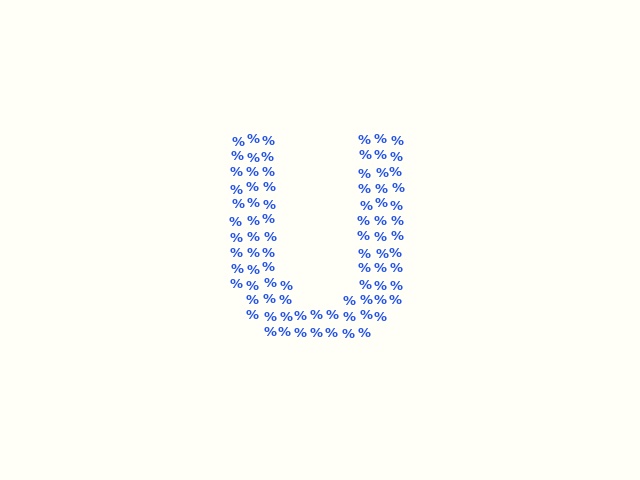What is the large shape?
The large shape is the letter U.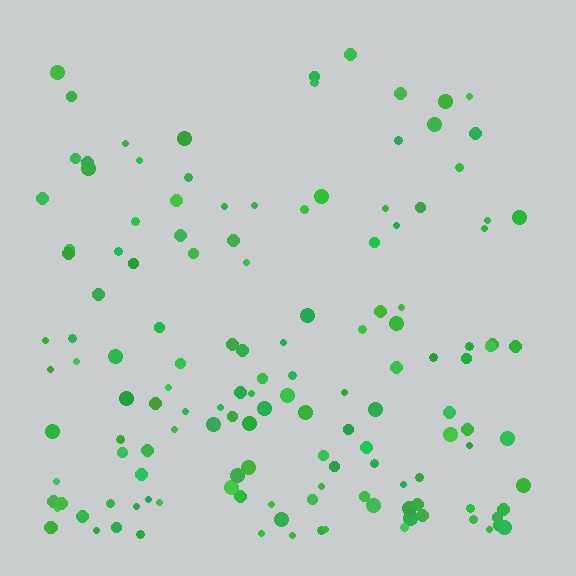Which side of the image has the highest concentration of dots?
The bottom.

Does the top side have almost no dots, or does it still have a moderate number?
Still a moderate number, just noticeably fewer than the bottom.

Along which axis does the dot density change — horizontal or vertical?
Vertical.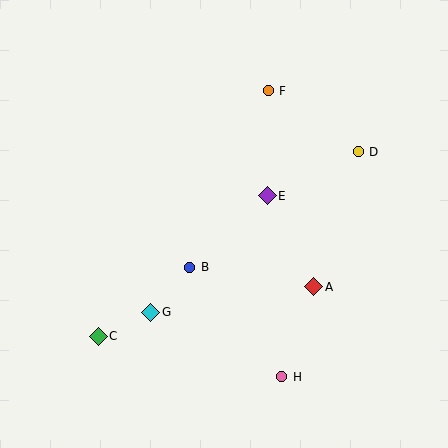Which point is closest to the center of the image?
Point E at (267, 196) is closest to the center.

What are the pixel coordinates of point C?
Point C is at (98, 336).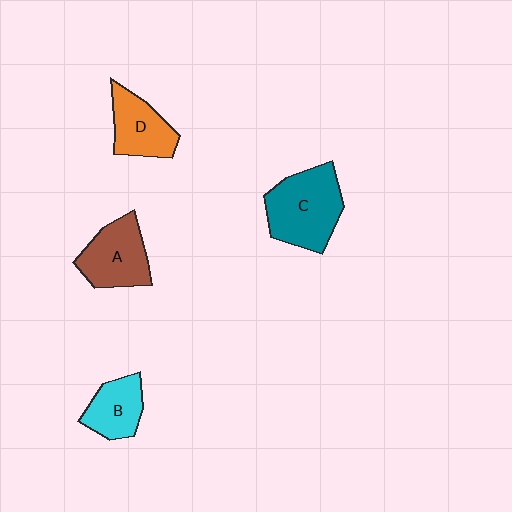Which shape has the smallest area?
Shape B (cyan).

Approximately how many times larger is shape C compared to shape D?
Approximately 1.5 times.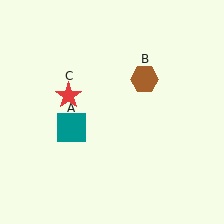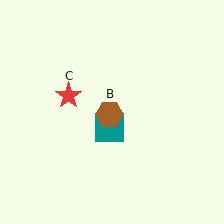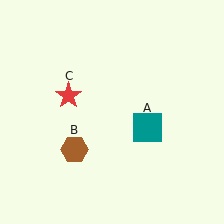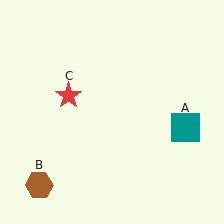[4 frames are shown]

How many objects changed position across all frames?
2 objects changed position: teal square (object A), brown hexagon (object B).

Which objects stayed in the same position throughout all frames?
Red star (object C) remained stationary.